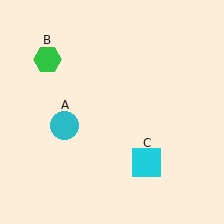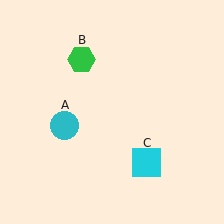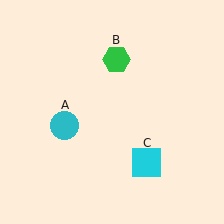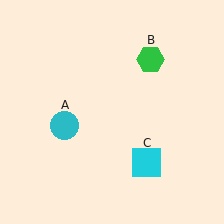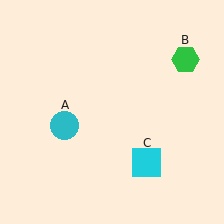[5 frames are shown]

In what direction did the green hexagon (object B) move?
The green hexagon (object B) moved right.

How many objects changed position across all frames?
1 object changed position: green hexagon (object B).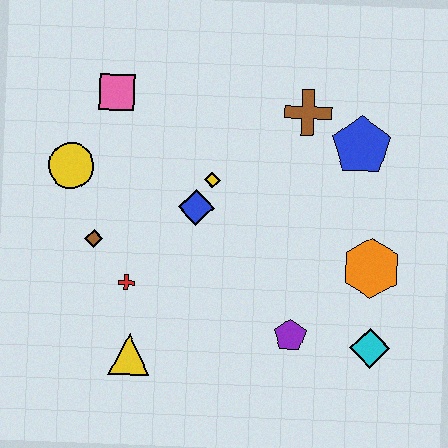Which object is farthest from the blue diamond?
The cyan diamond is farthest from the blue diamond.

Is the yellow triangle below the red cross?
Yes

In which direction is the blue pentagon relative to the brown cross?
The blue pentagon is to the right of the brown cross.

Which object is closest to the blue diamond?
The yellow diamond is closest to the blue diamond.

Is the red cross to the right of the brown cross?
No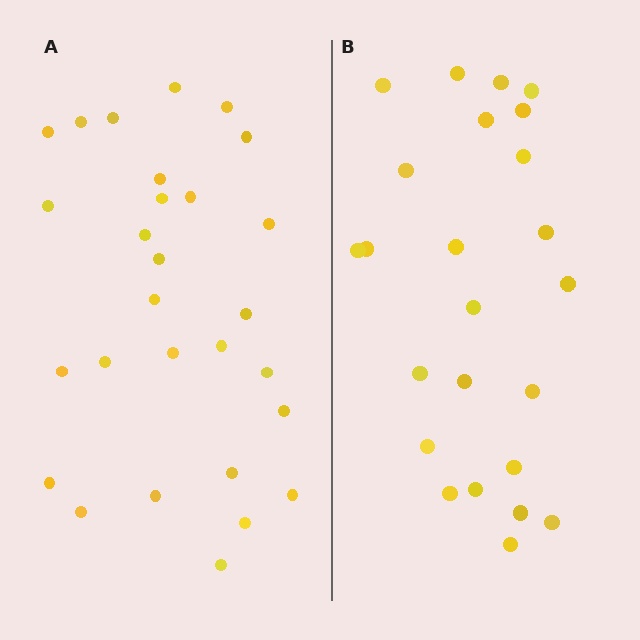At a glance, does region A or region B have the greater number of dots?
Region A (the left region) has more dots.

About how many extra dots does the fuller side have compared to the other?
Region A has about 4 more dots than region B.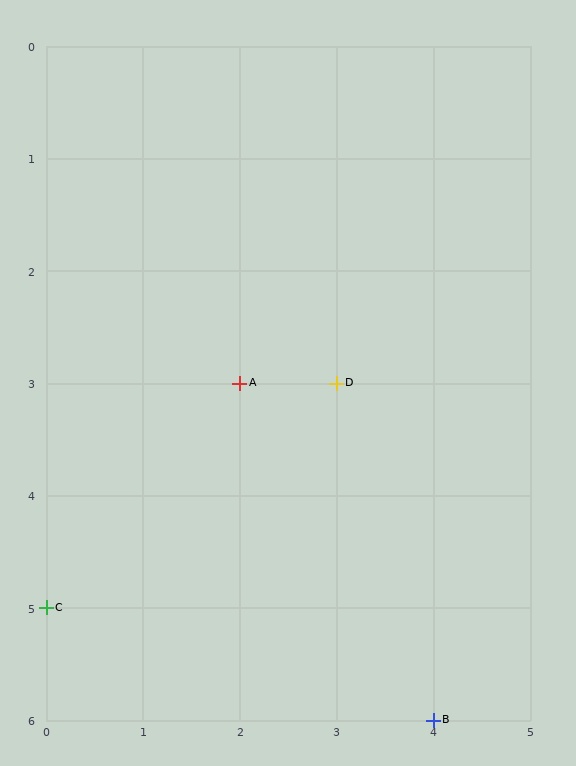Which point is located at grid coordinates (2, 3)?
Point A is at (2, 3).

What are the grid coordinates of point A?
Point A is at grid coordinates (2, 3).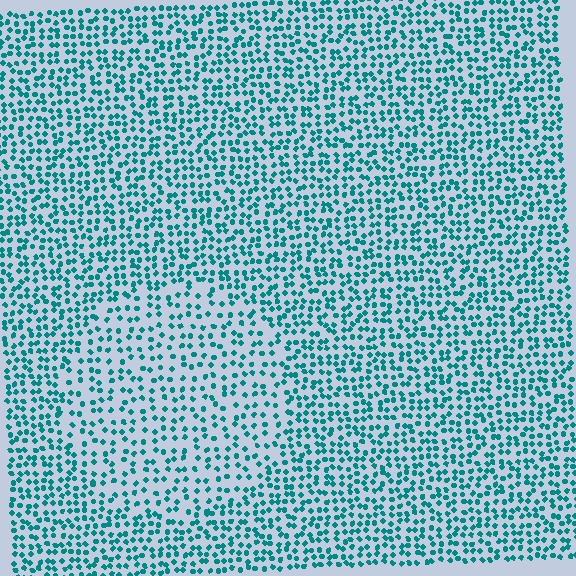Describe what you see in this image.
The image contains small teal elements arranged at two different densities. A circle-shaped region is visible where the elements are less densely packed than the surrounding area.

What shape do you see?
I see a circle.